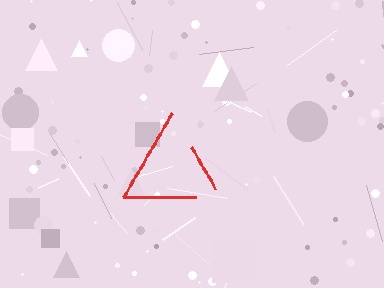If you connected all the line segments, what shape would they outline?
They would outline a triangle.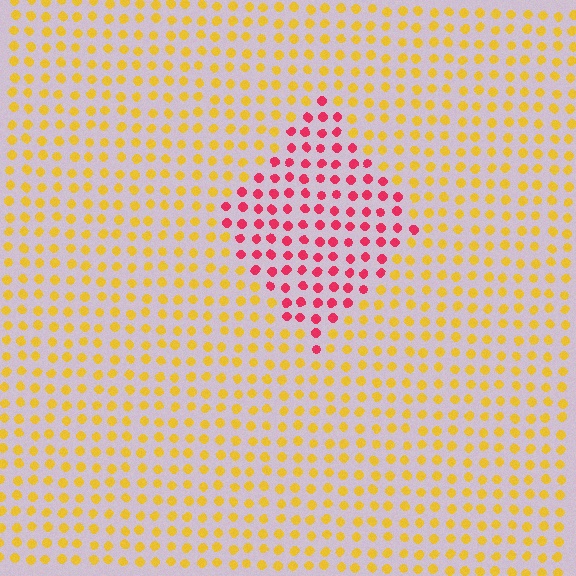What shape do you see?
I see a diamond.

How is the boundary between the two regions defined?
The boundary is defined purely by a slight shift in hue (about 63 degrees). Spacing, size, and orientation are identical on both sides.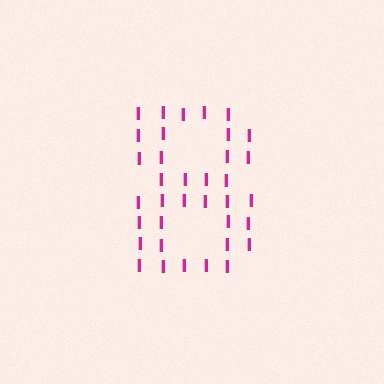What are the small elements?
The small elements are letter I's.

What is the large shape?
The large shape is the digit 8.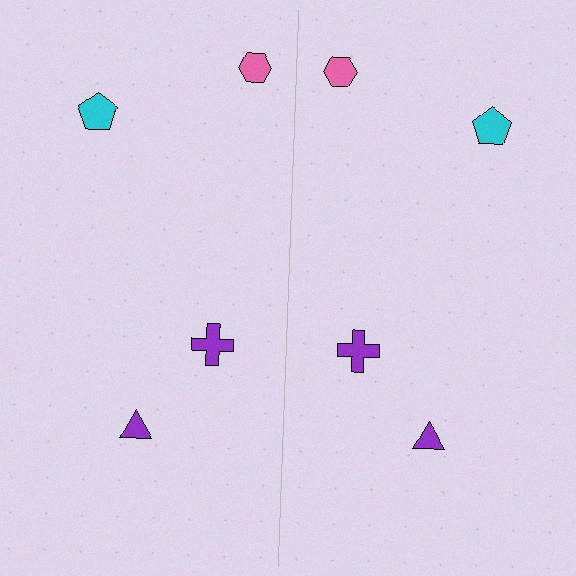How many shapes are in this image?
There are 8 shapes in this image.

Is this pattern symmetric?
Yes, this pattern has bilateral (reflection) symmetry.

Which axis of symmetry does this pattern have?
The pattern has a vertical axis of symmetry running through the center of the image.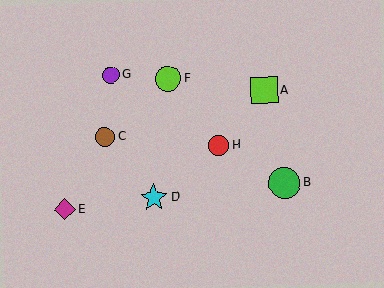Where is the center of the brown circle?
The center of the brown circle is at (105, 137).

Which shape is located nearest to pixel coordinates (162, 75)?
The lime circle (labeled F) at (168, 79) is nearest to that location.